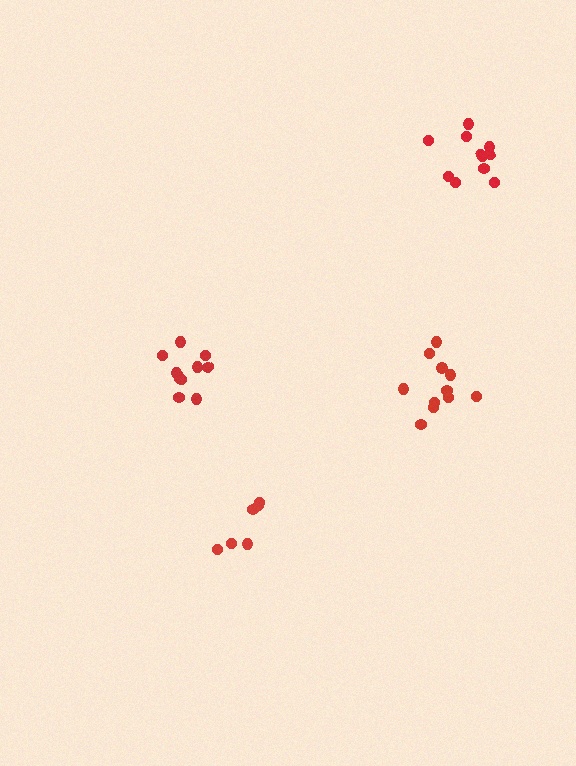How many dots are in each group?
Group 1: 6 dots, Group 2: 11 dots, Group 3: 11 dots, Group 4: 11 dots (39 total).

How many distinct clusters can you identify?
There are 4 distinct clusters.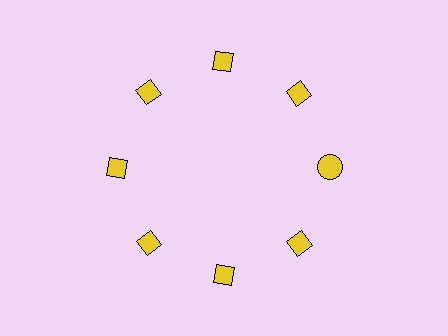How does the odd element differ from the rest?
It has a different shape: circle instead of diamond.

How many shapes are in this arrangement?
There are 8 shapes arranged in a ring pattern.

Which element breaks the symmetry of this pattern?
The yellow circle at roughly the 3 o'clock position breaks the symmetry. All other shapes are yellow diamonds.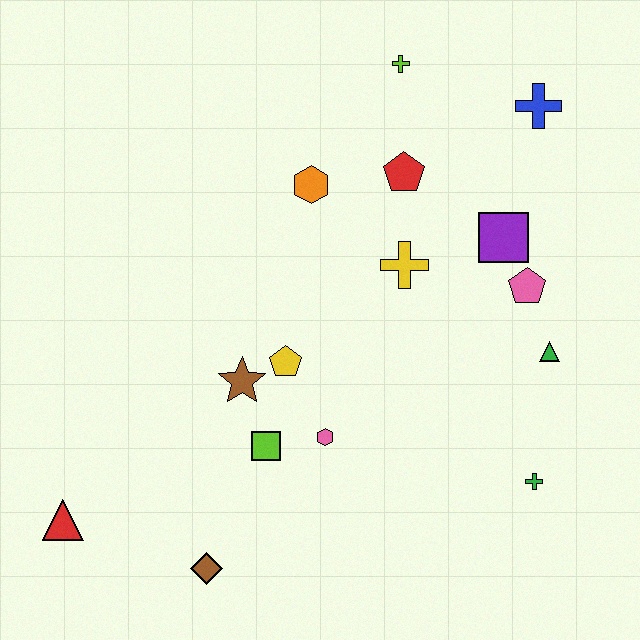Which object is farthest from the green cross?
The red triangle is farthest from the green cross.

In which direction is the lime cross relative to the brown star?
The lime cross is above the brown star.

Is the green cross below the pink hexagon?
Yes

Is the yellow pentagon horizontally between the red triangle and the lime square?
No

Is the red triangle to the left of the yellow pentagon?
Yes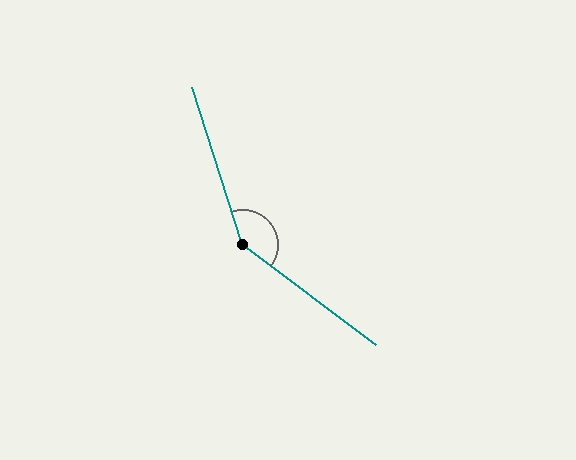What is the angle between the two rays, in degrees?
Approximately 145 degrees.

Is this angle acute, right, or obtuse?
It is obtuse.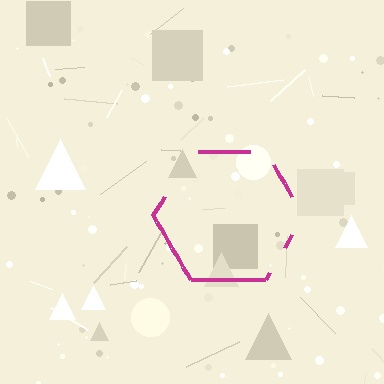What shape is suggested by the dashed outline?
The dashed outline suggests a hexagon.